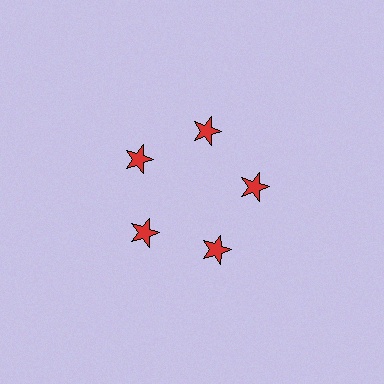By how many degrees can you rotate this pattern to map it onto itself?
The pattern maps onto itself every 72 degrees of rotation.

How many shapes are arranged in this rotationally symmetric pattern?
There are 5 shapes, arranged in 5 groups of 1.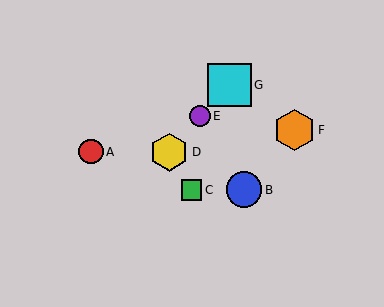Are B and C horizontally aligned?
Yes, both are at y≈190.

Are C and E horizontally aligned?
No, C is at y≈190 and E is at y≈116.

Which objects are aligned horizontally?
Objects B, C are aligned horizontally.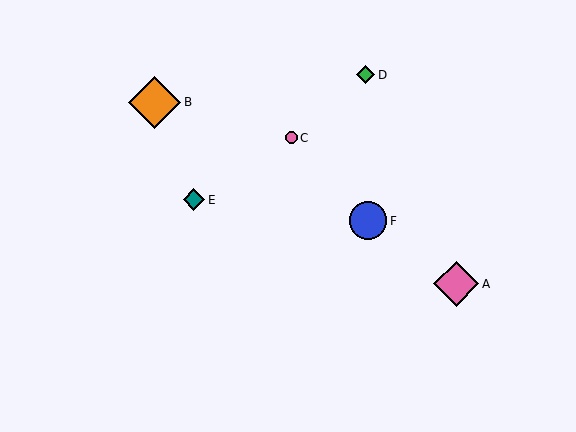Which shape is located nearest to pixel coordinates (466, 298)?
The pink diamond (labeled A) at (456, 284) is nearest to that location.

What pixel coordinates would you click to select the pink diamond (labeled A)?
Click at (456, 284) to select the pink diamond A.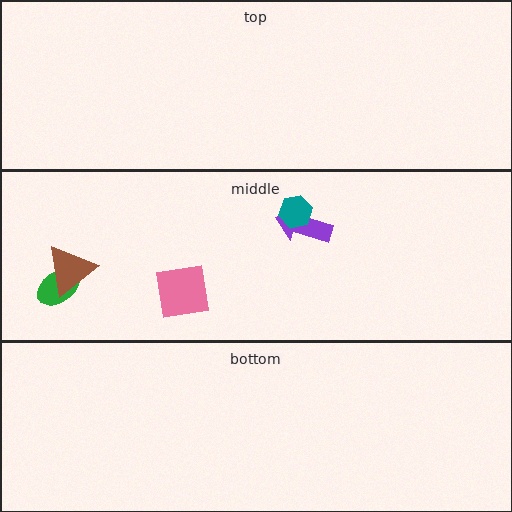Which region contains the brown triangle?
The middle region.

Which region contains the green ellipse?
The middle region.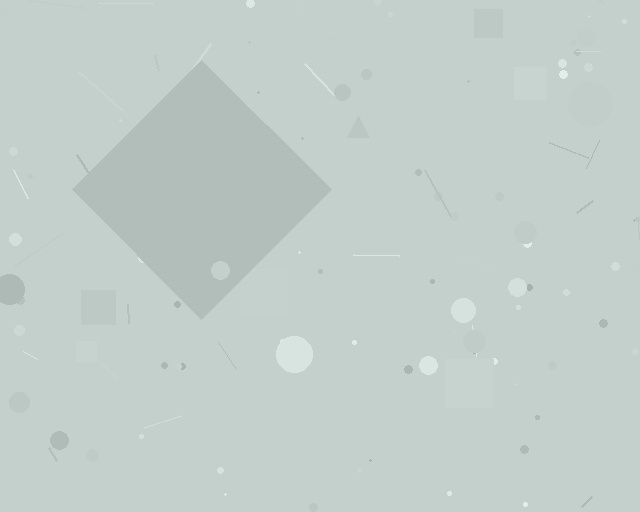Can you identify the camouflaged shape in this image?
The camouflaged shape is a diamond.